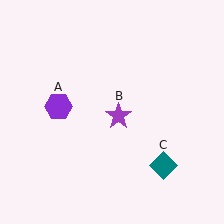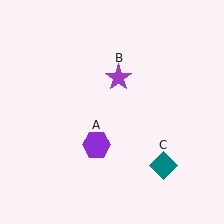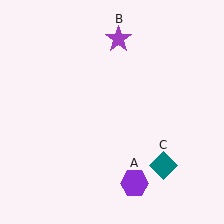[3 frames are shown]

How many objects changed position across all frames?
2 objects changed position: purple hexagon (object A), purple star (object B).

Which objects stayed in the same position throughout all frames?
Teal diamond (object C) remained stationary.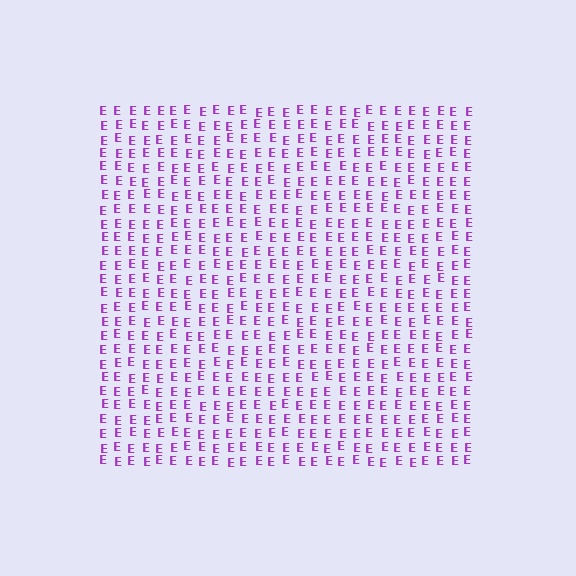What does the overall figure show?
The overall figure shows a square.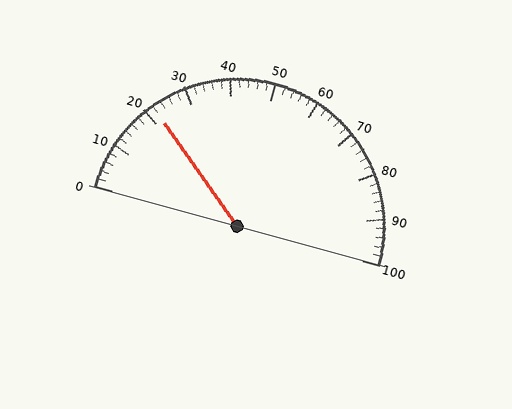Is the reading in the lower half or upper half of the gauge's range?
The reading is in the lower half of the range (0 to 100).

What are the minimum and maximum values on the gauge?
The gauge ranges from 0 to 100.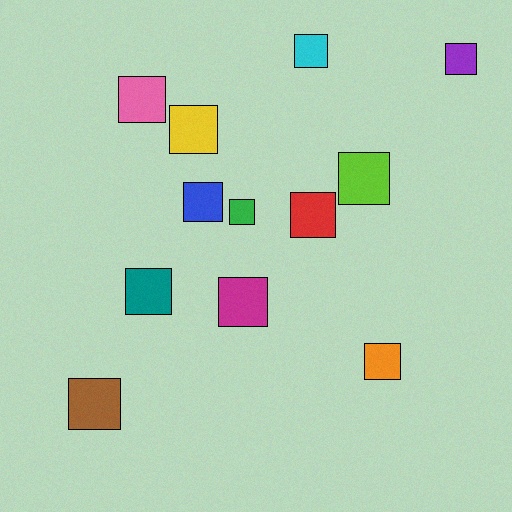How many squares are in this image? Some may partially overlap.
There are 12 squares.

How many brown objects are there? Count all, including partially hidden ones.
There is 1 brown object.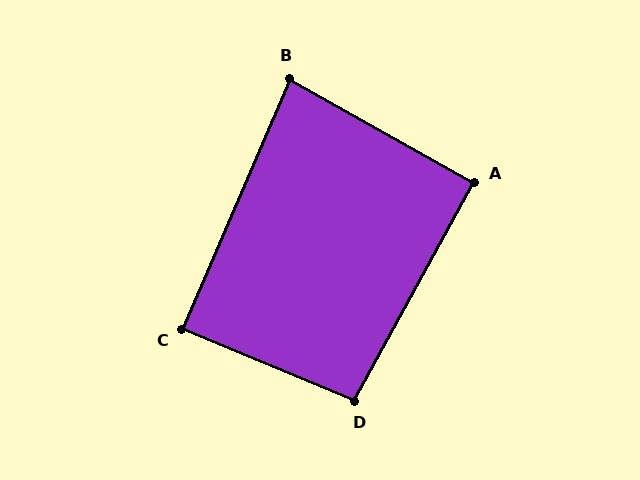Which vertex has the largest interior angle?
D, at approximately 96 degrees.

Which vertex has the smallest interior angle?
B, at approximately 84 degrees.